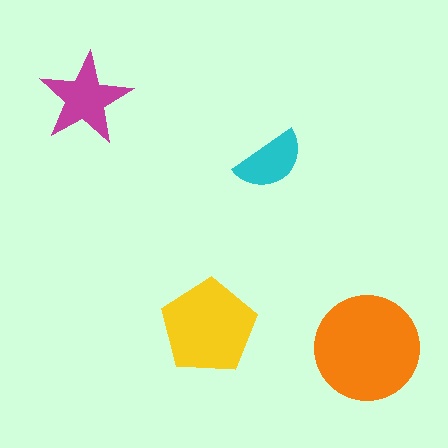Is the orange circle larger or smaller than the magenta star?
Larger.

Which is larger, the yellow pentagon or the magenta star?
The yellow pentagon.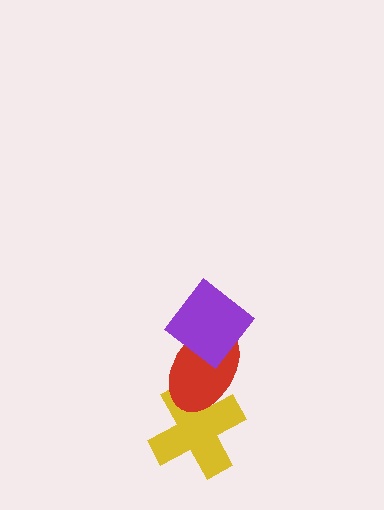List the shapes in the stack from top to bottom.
From top to bottom: the purple diamond, the red ellipse, the yellow cross.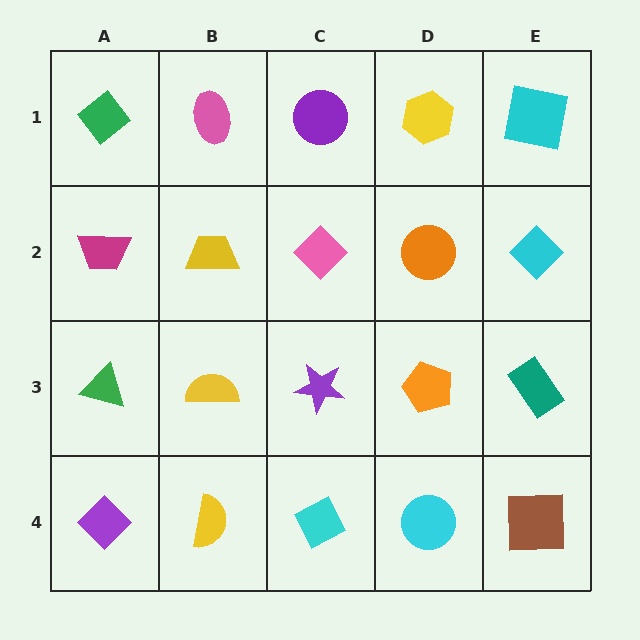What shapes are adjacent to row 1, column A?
A magenta trapezoid (row 2, column A), a pink ellipse (row 1, column B).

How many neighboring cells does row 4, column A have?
2.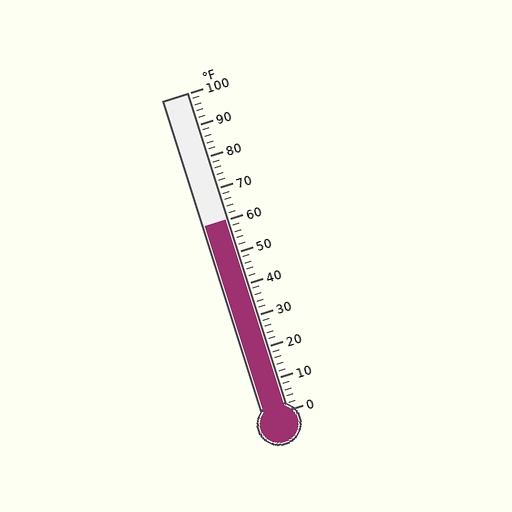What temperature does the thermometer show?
The thermometer shows approximately 60°F.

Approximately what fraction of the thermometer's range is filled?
The thermometer is filled to approximately 60% of its range.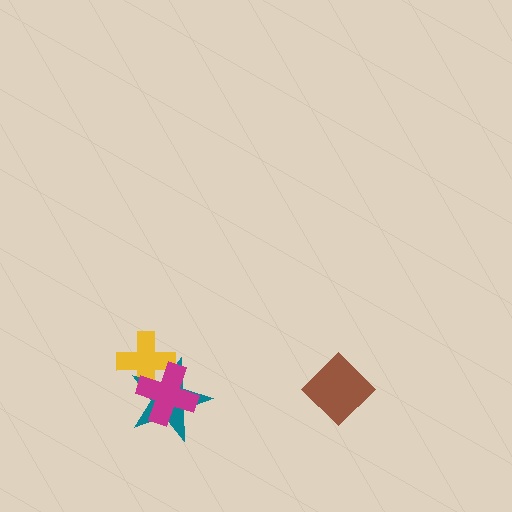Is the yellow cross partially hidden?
Yes, it is partially covered by another shape.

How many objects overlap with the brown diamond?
0 objects overlap with the brown diamond.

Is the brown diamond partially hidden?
No, no other shape covers it.